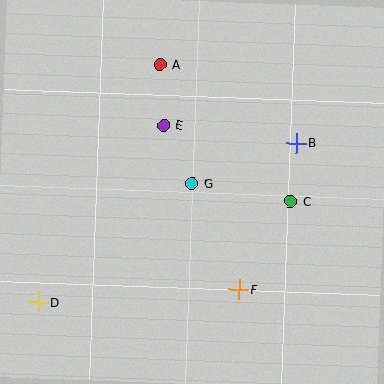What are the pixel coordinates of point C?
Point C is at (290, 201).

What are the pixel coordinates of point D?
Point D is at (38, 302).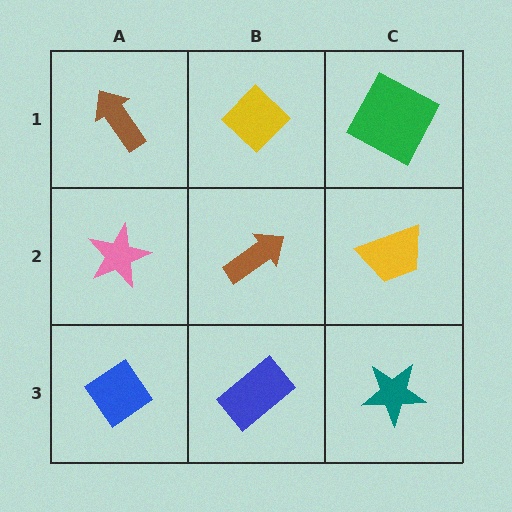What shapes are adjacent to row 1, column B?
A brown arrow (row 2, column B), a brown arrow (row 1, column A), a green square (row 1, column C).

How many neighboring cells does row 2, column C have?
3.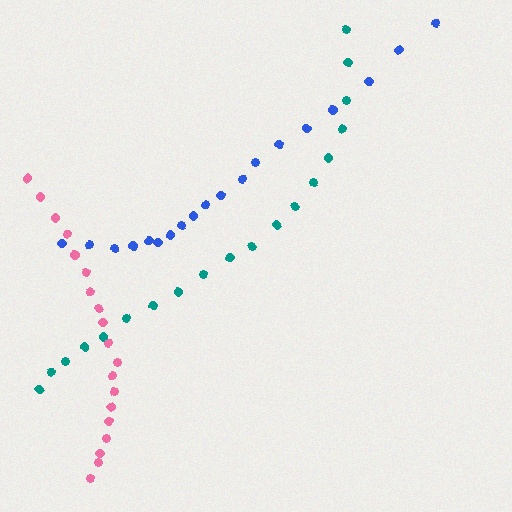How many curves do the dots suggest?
There are 3 distinct paths.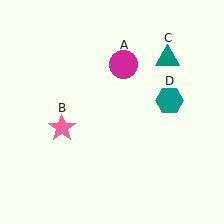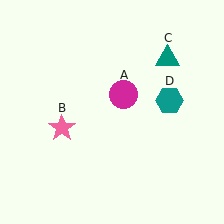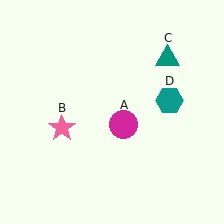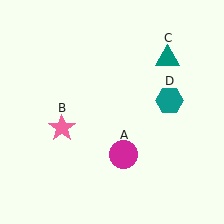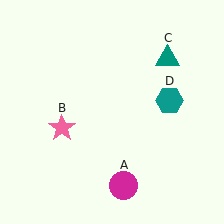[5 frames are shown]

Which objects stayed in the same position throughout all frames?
Pink star (object B) and teal triangle (object C) and teal hexagon (object D) remained stationary.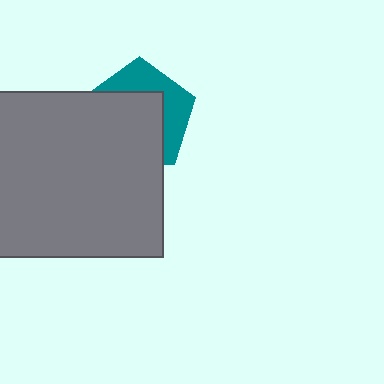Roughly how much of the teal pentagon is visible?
A small part of it is visible (roughly 39%).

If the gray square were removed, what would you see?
You would see the complete teal pentagon.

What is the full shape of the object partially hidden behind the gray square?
The partially hidden object is a teal pentagon.